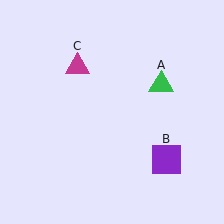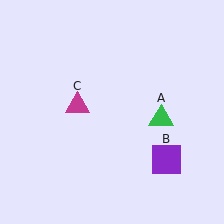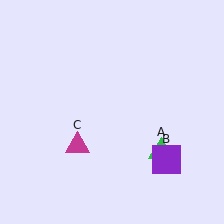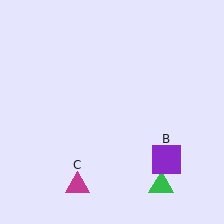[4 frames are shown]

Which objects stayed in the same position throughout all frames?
Purple square (object B) remained stationary.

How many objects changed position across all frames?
2 objects changed position: green triangle (object A), magenta triangle (object C).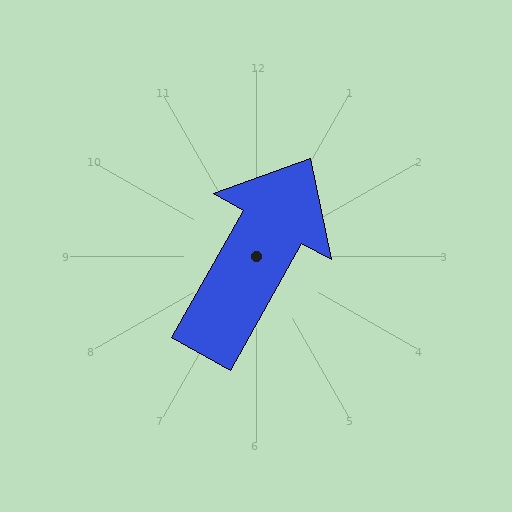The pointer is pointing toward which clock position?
Roughly 1 o'clock.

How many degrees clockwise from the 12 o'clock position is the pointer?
Approximately 29 degrees.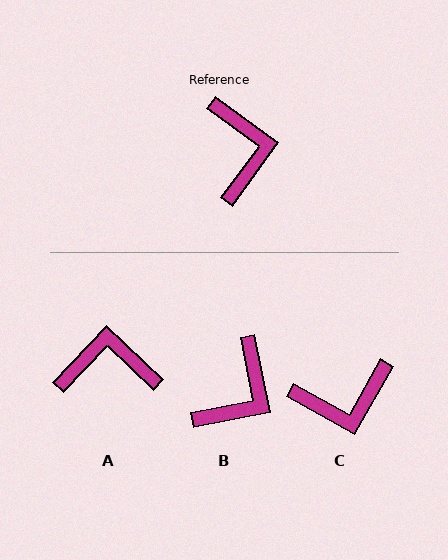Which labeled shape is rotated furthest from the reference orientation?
A, about 83 degrees away.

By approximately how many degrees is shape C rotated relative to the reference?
Approximately 83 degrees clockwise.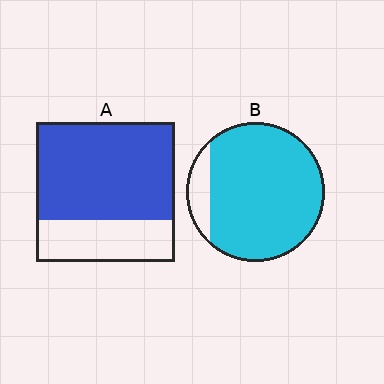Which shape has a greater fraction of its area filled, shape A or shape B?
Shape B.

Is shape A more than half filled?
Yes.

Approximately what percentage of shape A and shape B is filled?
A is approximately 70% and B is approximately 90%.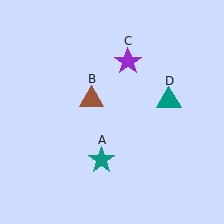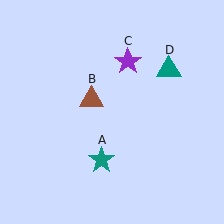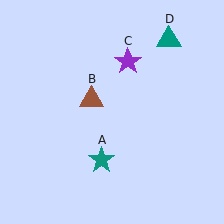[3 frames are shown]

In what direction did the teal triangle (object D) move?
The teal triangle (object D) moved up.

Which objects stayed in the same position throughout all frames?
Teal star (object A) and brown triangle (object B) and purple star (object C) remained stationary.